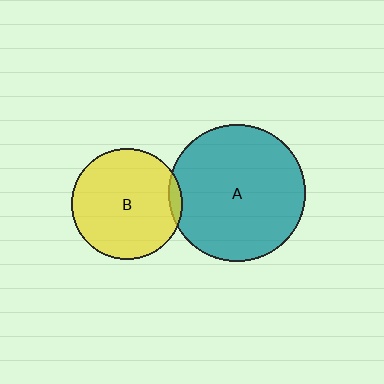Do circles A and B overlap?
Yes.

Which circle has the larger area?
Circle A (teal).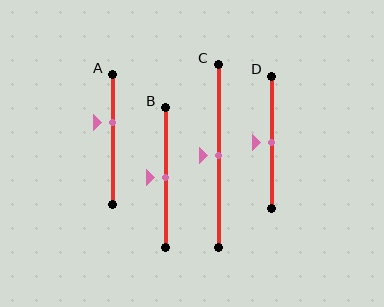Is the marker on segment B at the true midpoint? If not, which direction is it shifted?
Yes, the marker on segment B is at the true midpoint.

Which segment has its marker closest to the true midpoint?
Segment B has its marker closest to the true midpoint.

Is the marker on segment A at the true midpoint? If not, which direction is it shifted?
No, the marker on segment A is shifted upward by about 13% of the segment length.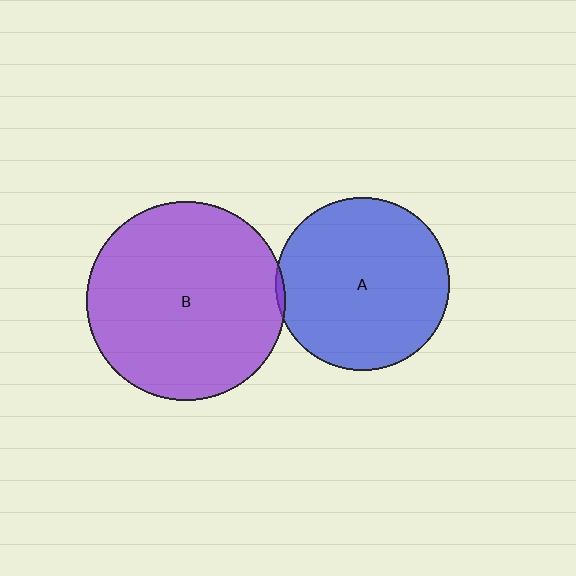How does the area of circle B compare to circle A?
Approximately 1.3 times.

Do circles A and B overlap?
Yes.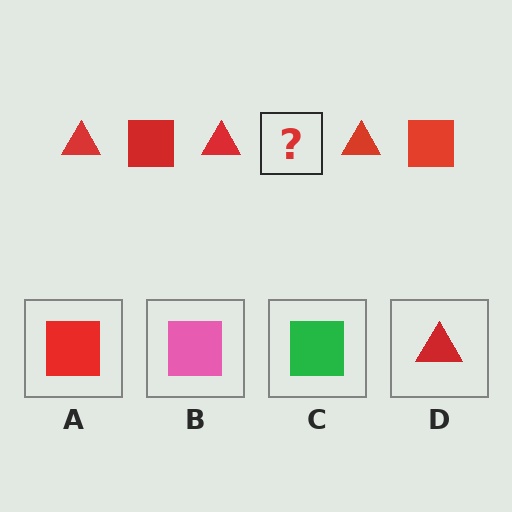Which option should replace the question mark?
Option A.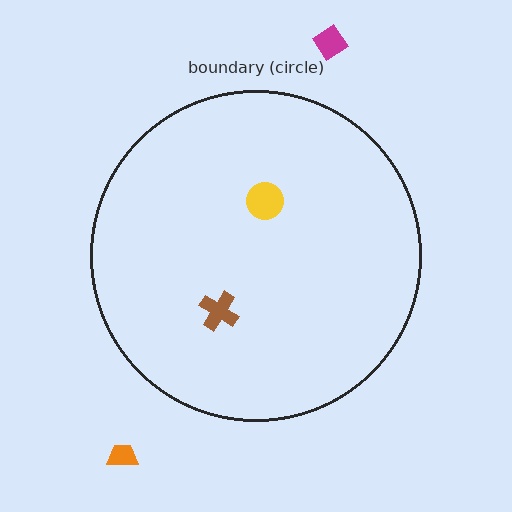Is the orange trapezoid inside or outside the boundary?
Outside.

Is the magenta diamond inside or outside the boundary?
Outside.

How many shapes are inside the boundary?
2 inside, 2 outside.